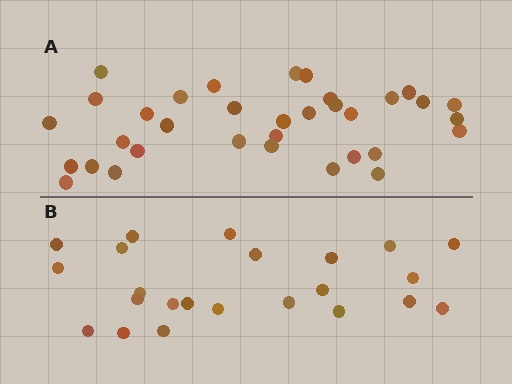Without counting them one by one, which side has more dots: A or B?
Region A (the top region) has more dots.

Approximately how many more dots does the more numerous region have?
Region A has roughly 12 or so more dots than region B.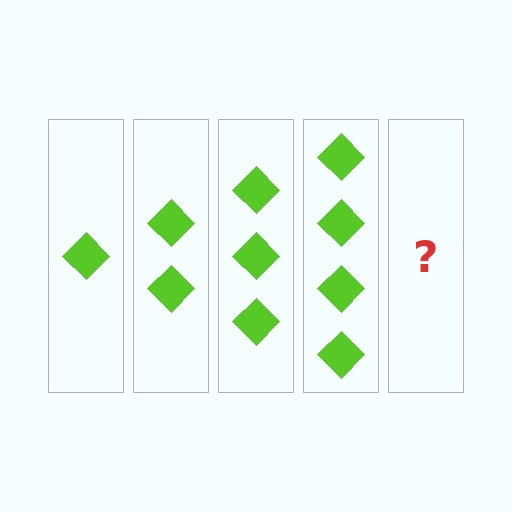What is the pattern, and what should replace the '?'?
The pattern is that each step adds one more diamond. The '?' should be 5 diamonds.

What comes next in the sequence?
The next element should be 5 diamonds.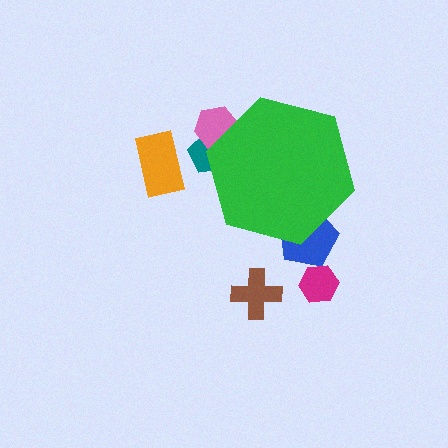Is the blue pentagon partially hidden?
Yes, the blue pentagon is partially hidden behind the green hexagon.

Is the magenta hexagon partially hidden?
No, the magenta hexagon is fully visible.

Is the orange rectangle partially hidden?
No, the orange rectangle is fully visible.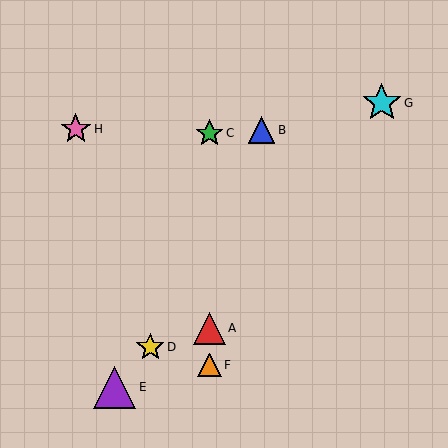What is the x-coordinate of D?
Object D is at x≈150.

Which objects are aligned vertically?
Objects A, C, F are aligned vertically.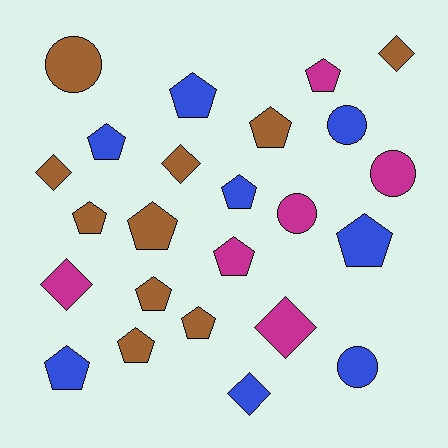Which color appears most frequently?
Brown, with 10 objects.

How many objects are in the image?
There are 24 objects.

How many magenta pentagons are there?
There are 2 magenta pentagons.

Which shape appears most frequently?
Pentagon, with 13 objects.